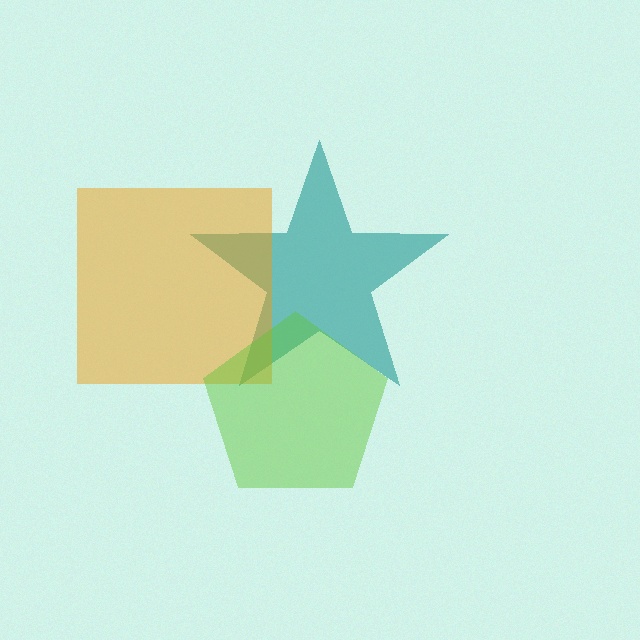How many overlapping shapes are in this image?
There are 3 overlapping shapes in the image.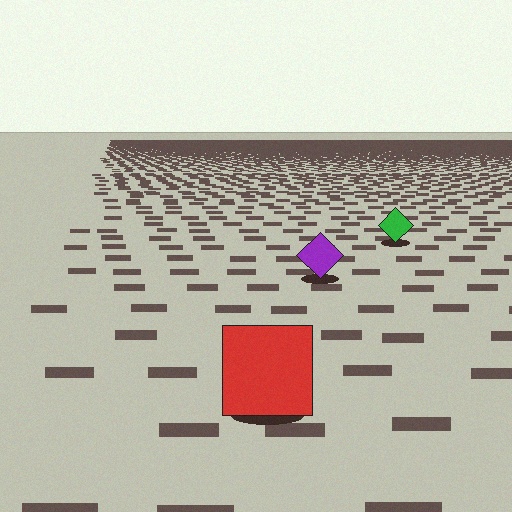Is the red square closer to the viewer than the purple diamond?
Yes. The red square is closer — you can tell from the texture gradient: the ground texture is coarser near it.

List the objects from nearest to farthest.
From nearest to farthest: the red square, the purple diamond, the green diamond.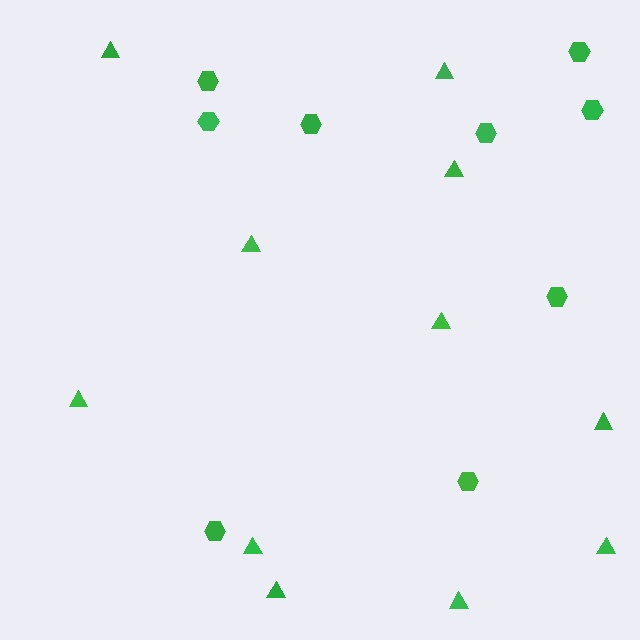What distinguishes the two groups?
There are 2 groups: one group of triangles (11) and one group of hexagons (9).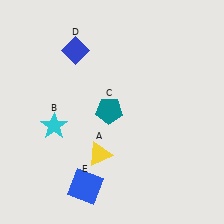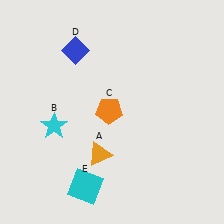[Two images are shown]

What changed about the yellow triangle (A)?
In Image 1, A is yellow. In Image 2, it changed to orange.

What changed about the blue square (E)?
In Image 1, E is blue. In Image 2, it changed to cyan.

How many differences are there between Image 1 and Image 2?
There are 3 differences between the two images.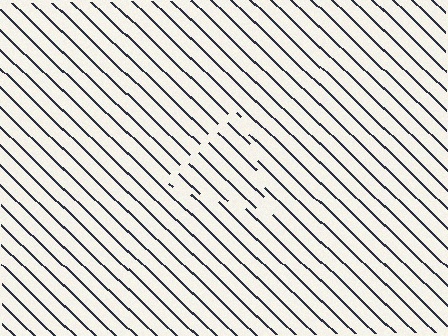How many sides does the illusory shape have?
3 sides — the line-ends trace a triangle.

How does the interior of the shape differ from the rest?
The interior of the shape contains the same grating, shifted by half a period — the contour is defined by the phase discontinuity where line-ends from the inner and outer gratings abut.